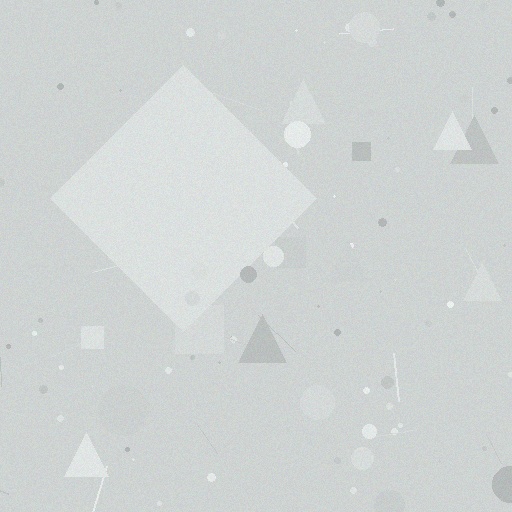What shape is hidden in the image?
A diamond is hidden in the image.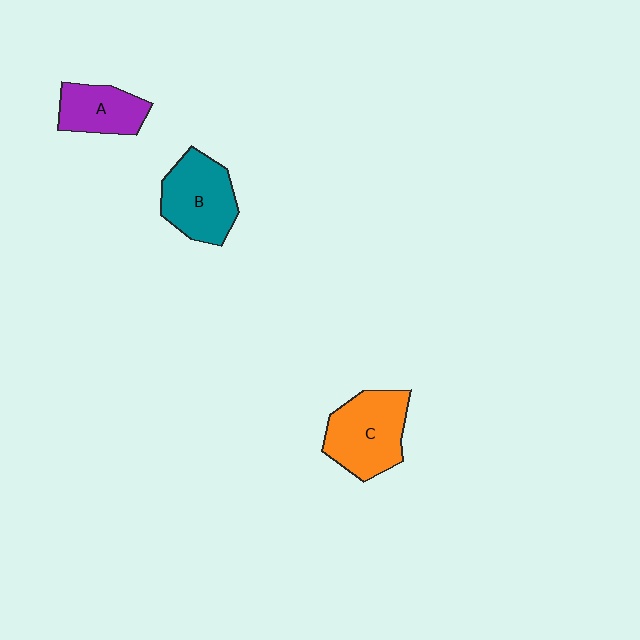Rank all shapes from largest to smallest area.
From largest to smallest: C (orange), B (teal), A (purple).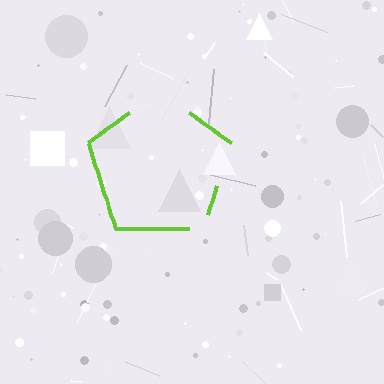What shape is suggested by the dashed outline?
The dashed outline suggests a pentagon.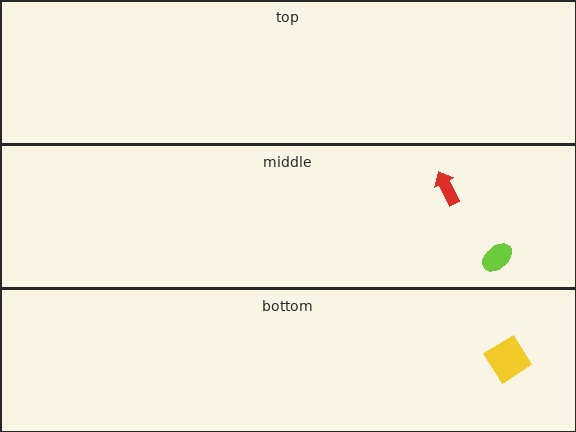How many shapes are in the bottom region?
1.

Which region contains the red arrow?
The middle region.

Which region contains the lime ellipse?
The middle region.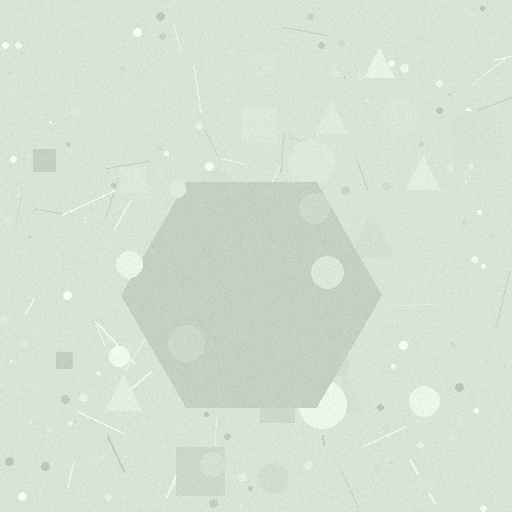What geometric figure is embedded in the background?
A hexagon is embedded in the background.